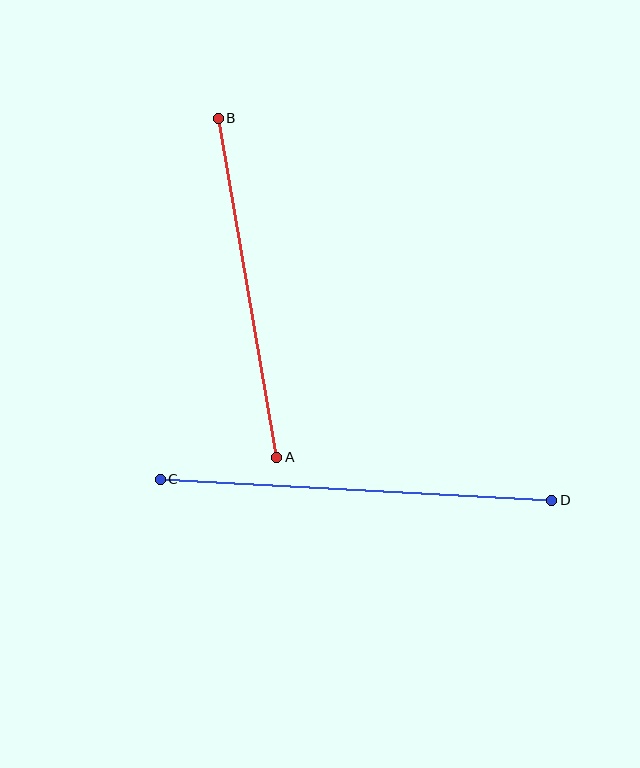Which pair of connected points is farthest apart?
Points C and D are farthest apart.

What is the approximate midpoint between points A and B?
The midpoint is at approximately (248, 288) pixels.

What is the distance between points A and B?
The distance is approximately 344 pixels.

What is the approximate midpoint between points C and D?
The midpoint is at approximately (356, 490) pixels.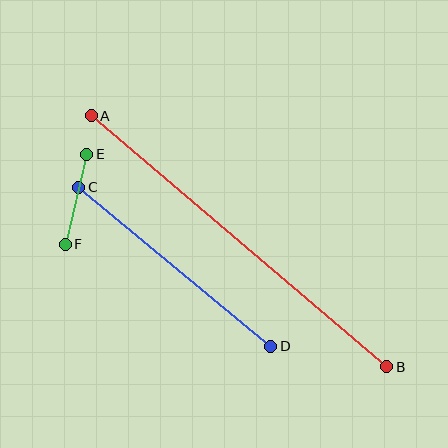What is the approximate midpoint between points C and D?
The midpoint is at approximately (175, 267) pixels.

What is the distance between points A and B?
The distance is approximately 388 pixels.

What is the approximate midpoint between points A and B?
The midpoint is at approximately (239, 241) pixels.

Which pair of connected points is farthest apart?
Points A and B are farthest apart.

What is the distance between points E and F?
The distance is approximately 92 pixels.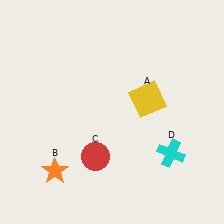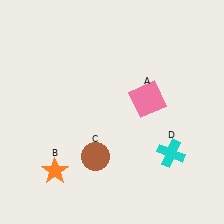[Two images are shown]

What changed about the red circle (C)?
In Image 1, C is red. In Image 2, it changed to brown.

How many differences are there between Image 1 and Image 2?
There are 2 differences between the two images.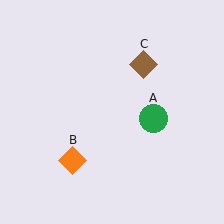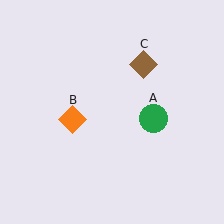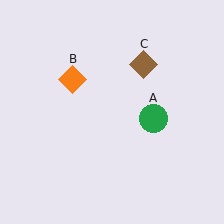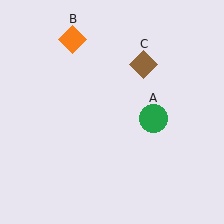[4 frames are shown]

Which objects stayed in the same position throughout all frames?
Green circle (object A) and brown diamond (object C) remained stationary.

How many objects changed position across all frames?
1 object changed position: orange diamond (object B).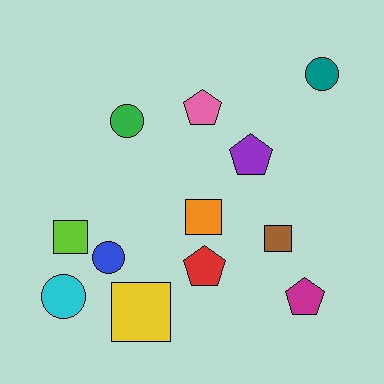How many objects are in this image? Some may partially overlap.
There are 12 objects.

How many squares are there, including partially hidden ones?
There are 4 squares.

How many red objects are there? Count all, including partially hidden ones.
There is 1 red object.